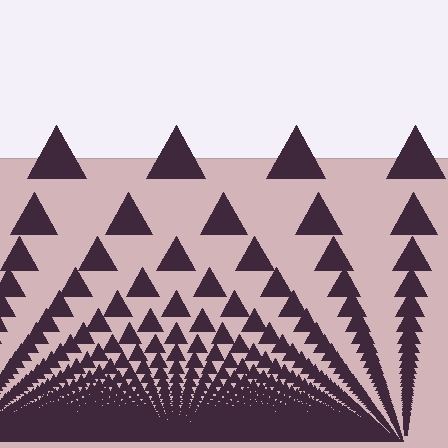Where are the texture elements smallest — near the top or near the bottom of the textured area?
Near the bottom.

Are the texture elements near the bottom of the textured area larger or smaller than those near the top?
Smaller. The gradient is inverted — elements near the bottom are smaller and denser.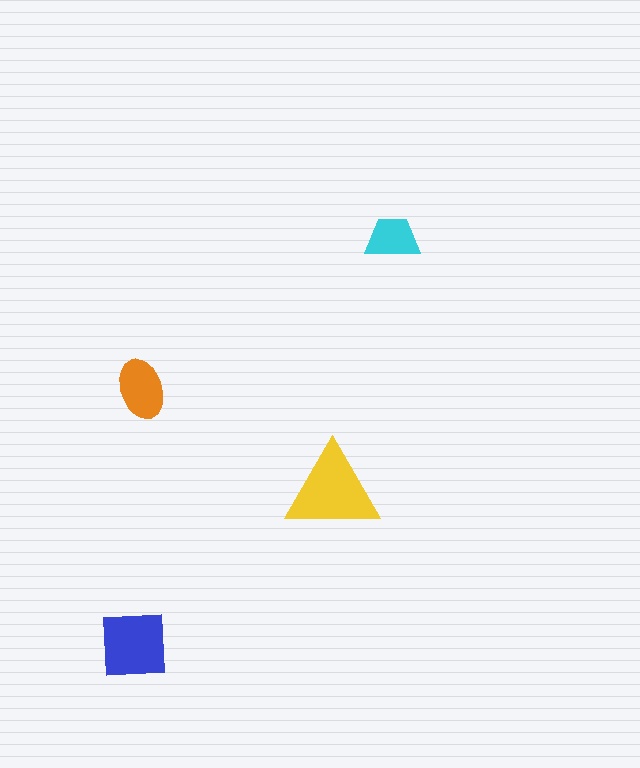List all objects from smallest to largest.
The cyan trapezoid, the orange ellipse, the blue square, the yellow triangle.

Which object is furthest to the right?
The cyan trapezoid is rightmost.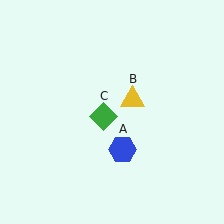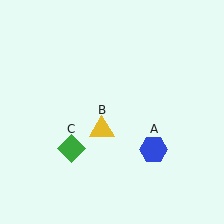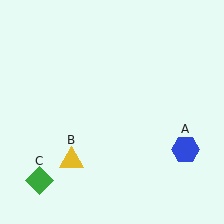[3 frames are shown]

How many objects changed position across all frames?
3 objects changed position: blue hexagon (object A), yellow triangle (object B), green diamond (object C).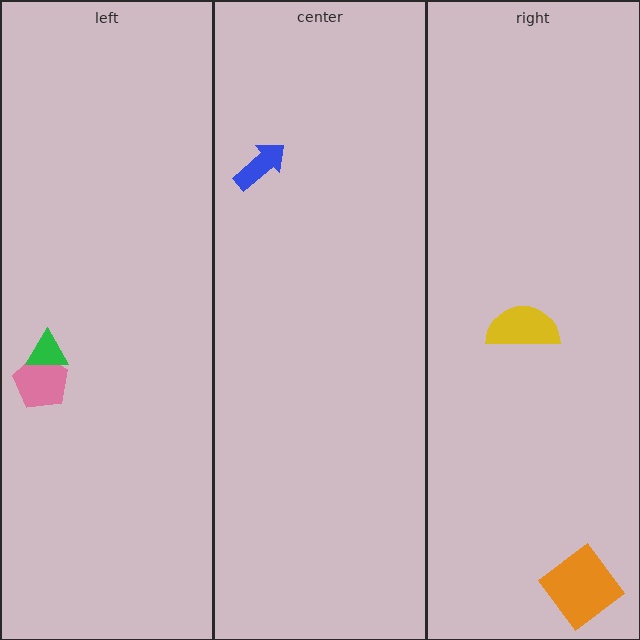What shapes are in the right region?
The orange diamond, the yellow semicircle.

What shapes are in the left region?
The pink pentagon, the green triangle.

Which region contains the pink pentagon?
The left region.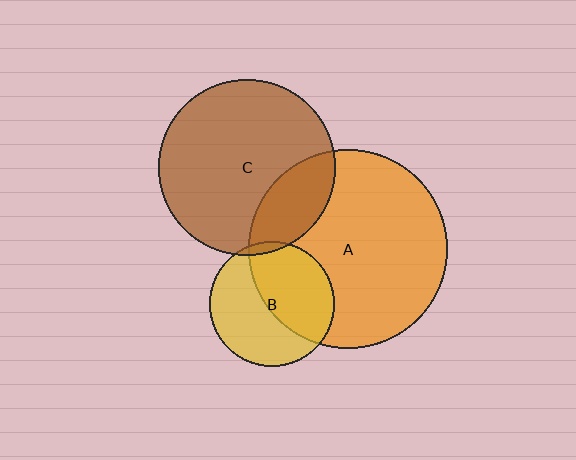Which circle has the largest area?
Circle A (orange).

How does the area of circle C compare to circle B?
Approximately 2.0 times.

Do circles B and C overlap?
Yes.